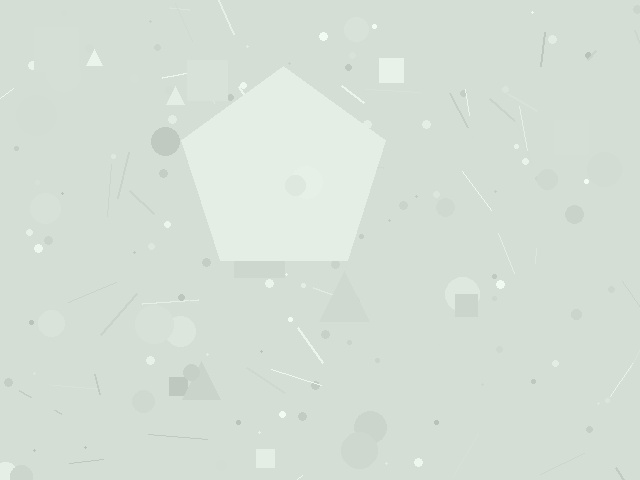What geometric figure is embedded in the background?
A pentagon is embedded in the background.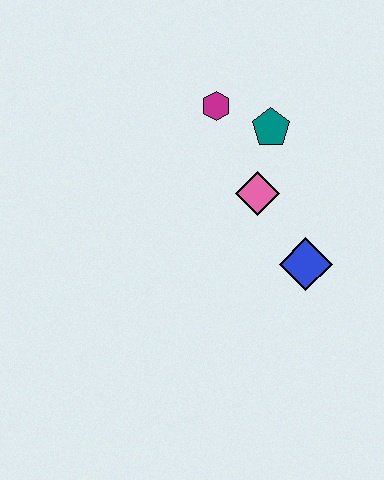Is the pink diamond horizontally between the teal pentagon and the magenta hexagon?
Yes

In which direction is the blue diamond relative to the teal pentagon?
The blue diamond is below the teal pentagon.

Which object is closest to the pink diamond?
The teal pentagon is closest to the pink diamond.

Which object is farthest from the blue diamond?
The magenta hexagon is farthest from the blue diamond.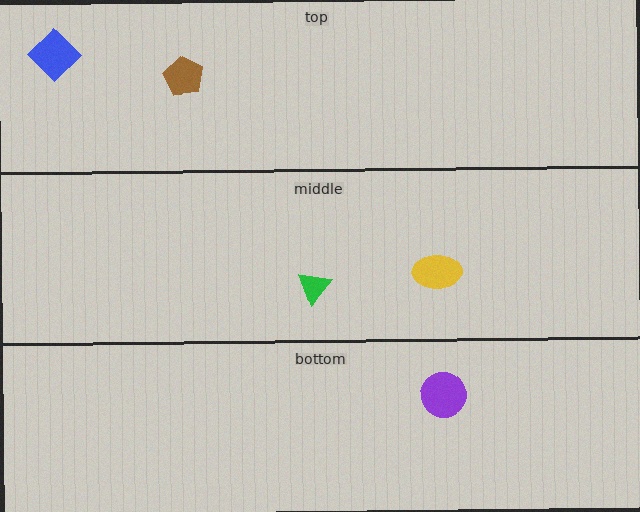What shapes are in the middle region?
The green triangle, the yellow ellipse.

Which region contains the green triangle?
The middle region.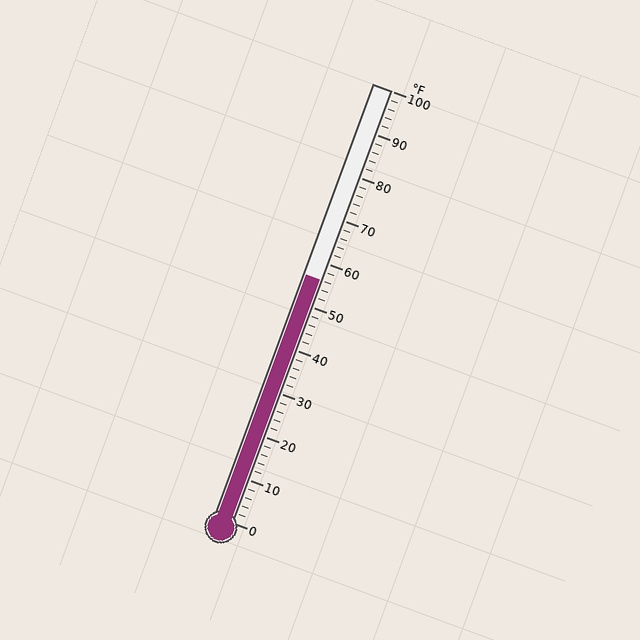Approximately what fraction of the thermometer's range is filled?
The thermometer is filled to approximately 55% of its range.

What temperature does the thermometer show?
The thermometer shows approximately 56°F.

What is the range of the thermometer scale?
The thermometer scale ranges from 0°F to 100°F.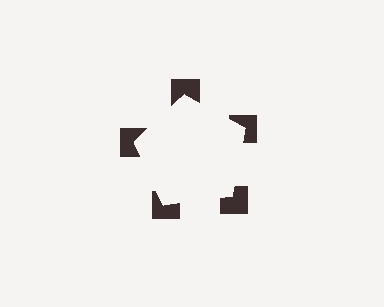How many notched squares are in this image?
There are 5 — one at each vertex of the illusory pentagon.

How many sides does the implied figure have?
5 sides.